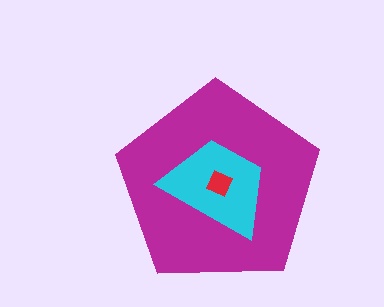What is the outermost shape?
The magenta pentagon.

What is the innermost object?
The red diamond.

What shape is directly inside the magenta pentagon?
The cyan trapezoid.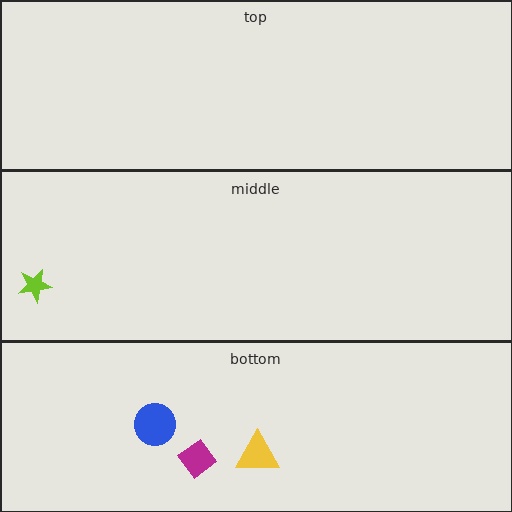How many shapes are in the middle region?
1.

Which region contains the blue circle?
The bottom region.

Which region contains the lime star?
The middle region.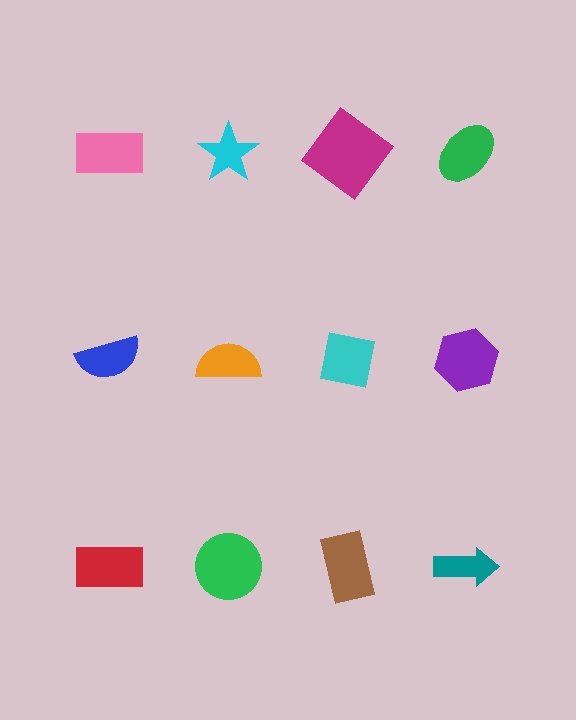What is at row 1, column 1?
A pink rectangle.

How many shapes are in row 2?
4 shapes.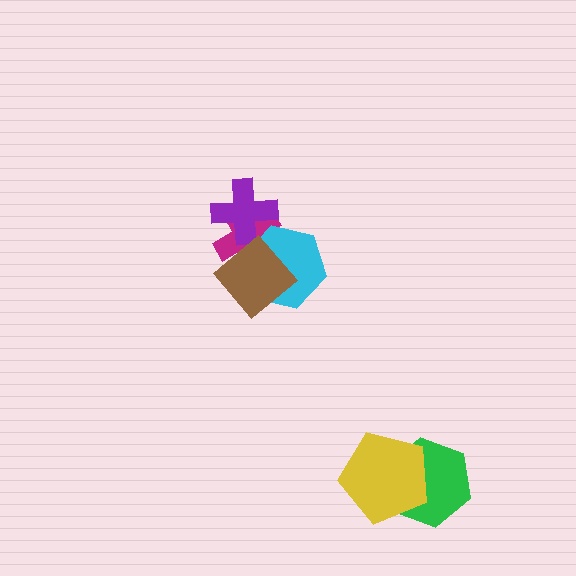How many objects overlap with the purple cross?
3 objects overlap with the purple cross.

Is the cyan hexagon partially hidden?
Yes, it is partially covered by another shape.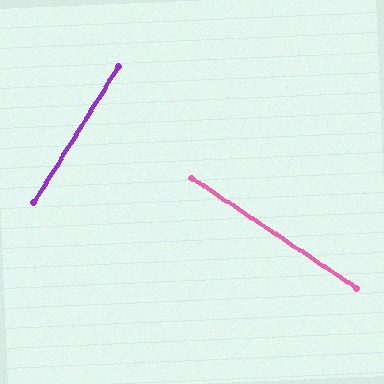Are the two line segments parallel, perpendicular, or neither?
Perpendicular — they meet at approximately 88°.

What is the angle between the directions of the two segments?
Approximately 88 degrees.